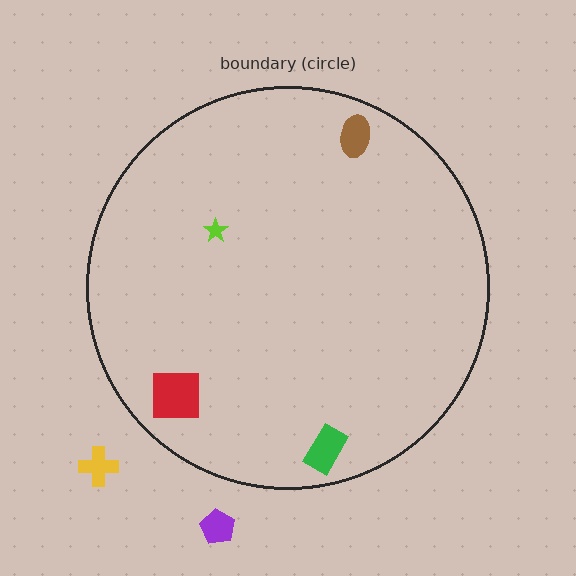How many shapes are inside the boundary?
4 inside, 2 outside.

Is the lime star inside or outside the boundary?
Inside.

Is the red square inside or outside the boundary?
Inside.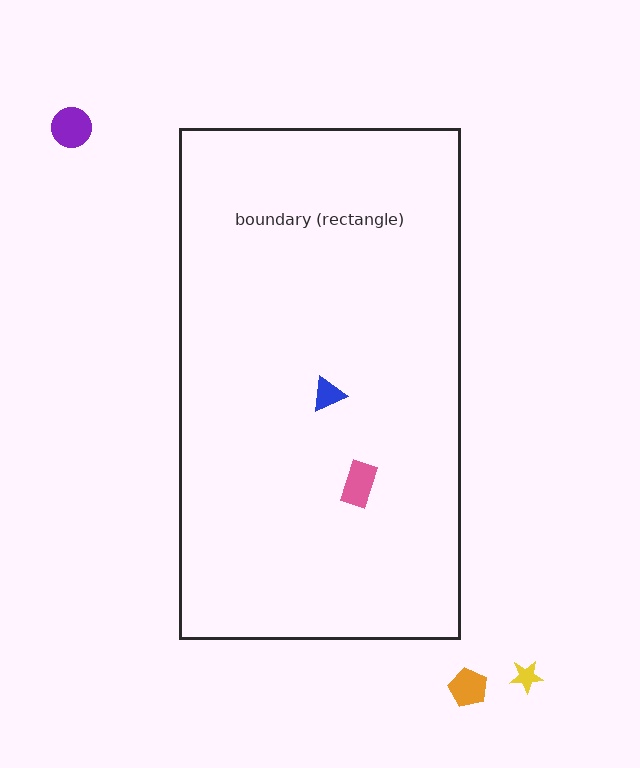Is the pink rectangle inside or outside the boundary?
Inside.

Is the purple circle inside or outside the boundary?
Outside.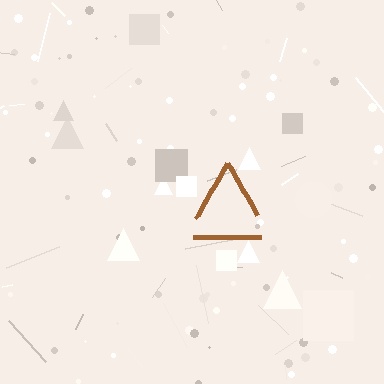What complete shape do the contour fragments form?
The contour fragments form a triangle.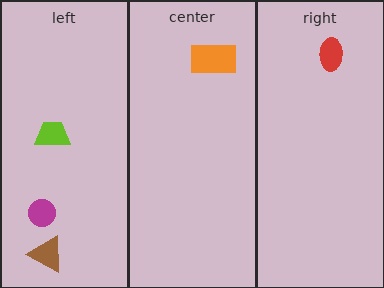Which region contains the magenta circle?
The left region.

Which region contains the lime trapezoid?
The left region.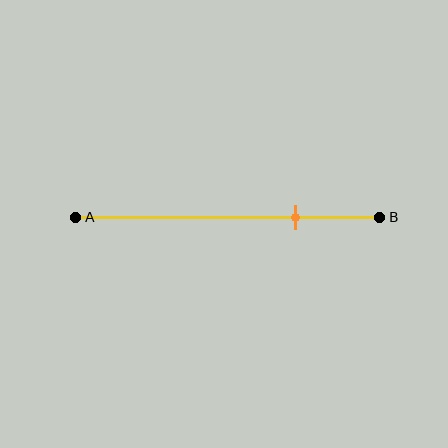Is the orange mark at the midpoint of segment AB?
No, the mark is at about 70% from A, not at the 50% midpoint.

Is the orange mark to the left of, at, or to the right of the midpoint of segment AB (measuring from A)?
The orange mark is to the right of the midpoint of segment AB.